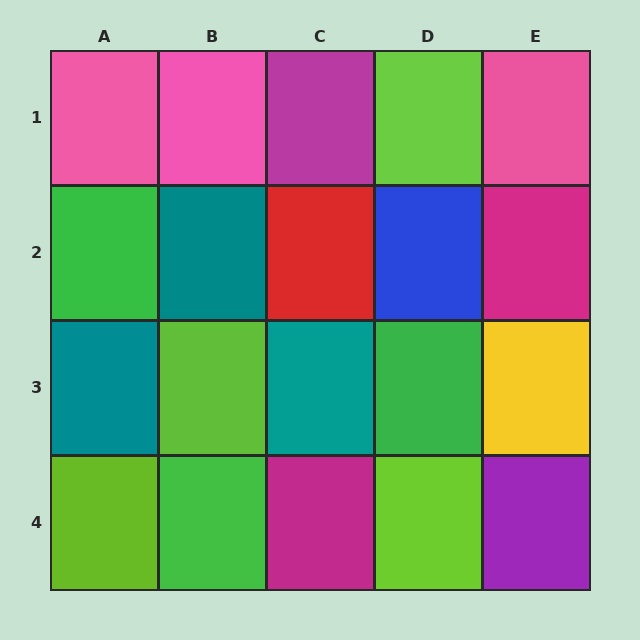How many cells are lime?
4 cells are lime.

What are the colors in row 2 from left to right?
Green, teal, red, blue, magenta.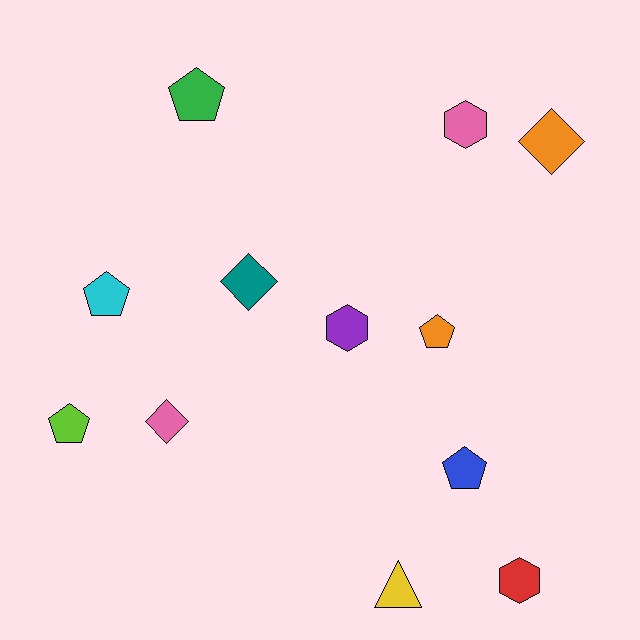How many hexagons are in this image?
There are 3 hexagons.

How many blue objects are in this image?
There is 1 blue object.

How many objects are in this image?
There are 12 objects.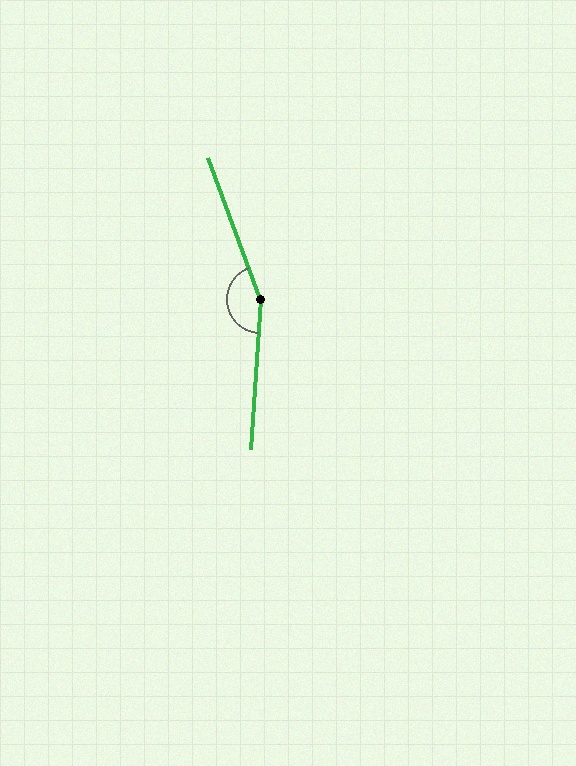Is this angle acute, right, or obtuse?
It is obtuse.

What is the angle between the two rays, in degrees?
Approximately 156 degrees.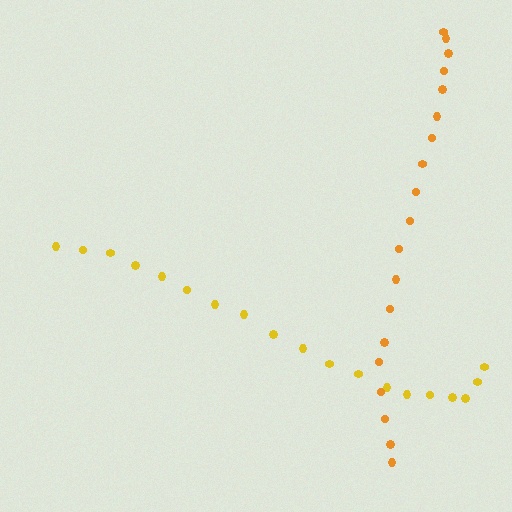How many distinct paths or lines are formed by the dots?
There are 2 distinct paths.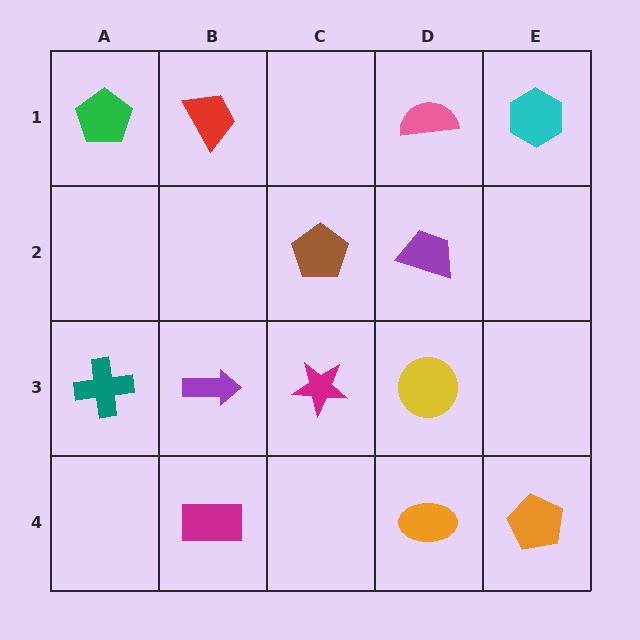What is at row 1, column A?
A green pentagon.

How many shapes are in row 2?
2 shapes.